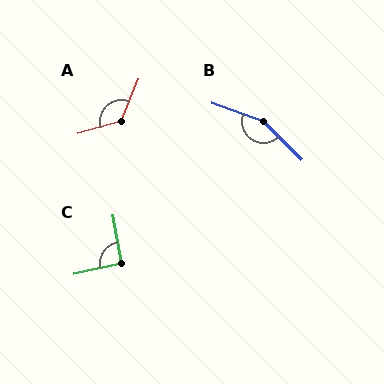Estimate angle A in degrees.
Approximately 129 degrees.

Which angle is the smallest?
C, at approximately 92 degrees.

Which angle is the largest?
B, at approximately 155 degrees.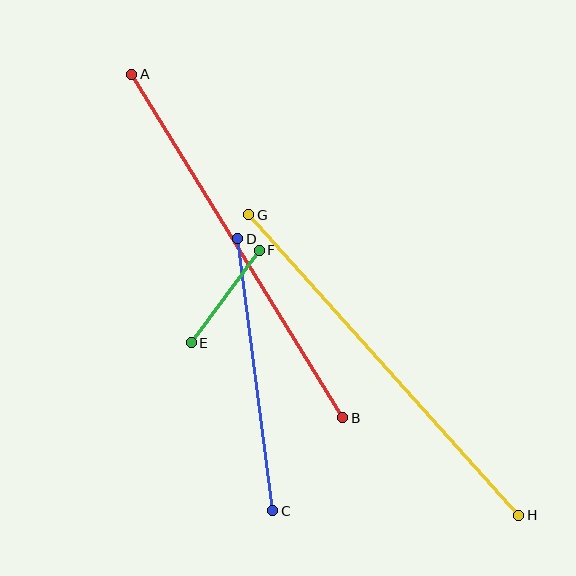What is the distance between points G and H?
The distance is approximately 404 pixels.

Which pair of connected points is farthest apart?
Points G and H are farthest apart.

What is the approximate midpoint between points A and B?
The midpoint is at approximately (237, 246) pixels.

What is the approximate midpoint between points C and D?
The midpoint is at approximately (255, 375) pixels.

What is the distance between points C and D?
The distance is approximately 274 pixels.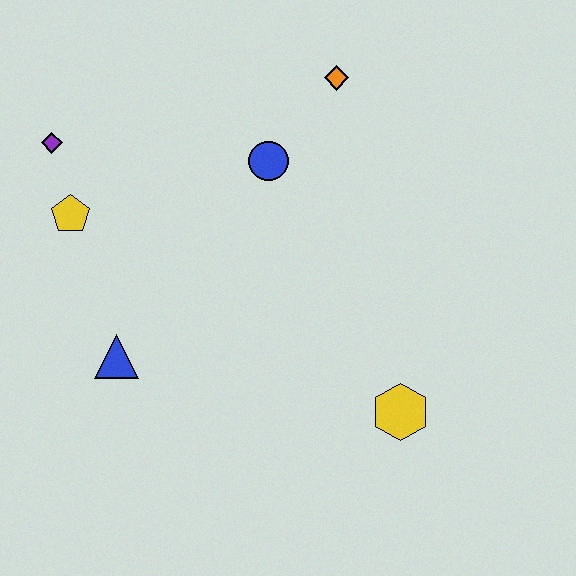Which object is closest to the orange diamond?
The blue circle is closest to the orange diamond.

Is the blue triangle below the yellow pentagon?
Yes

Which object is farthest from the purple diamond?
The yellow hexagon is farthest from the purple diamond.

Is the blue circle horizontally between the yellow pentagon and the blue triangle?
No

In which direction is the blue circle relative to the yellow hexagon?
The blue circle is above the yellow hexagon.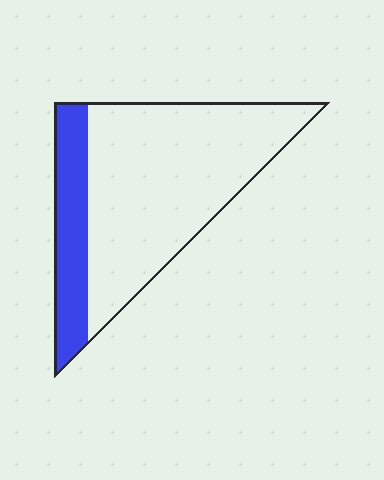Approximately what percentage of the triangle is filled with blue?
Approximately 25%.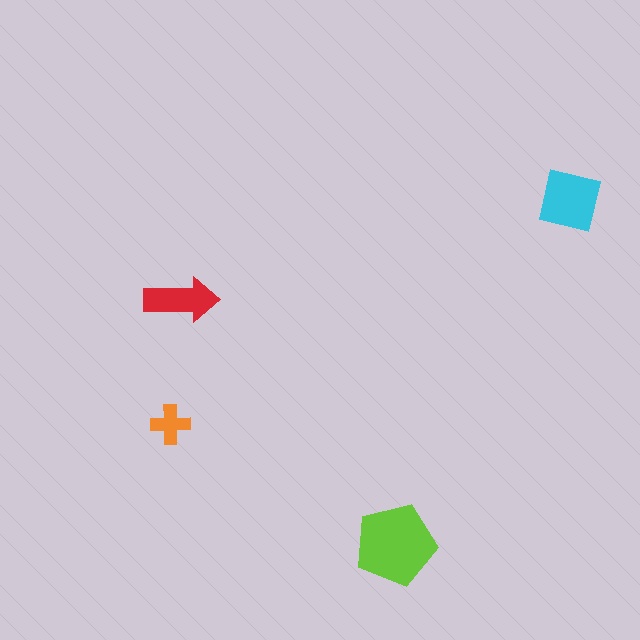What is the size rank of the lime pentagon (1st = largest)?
1st.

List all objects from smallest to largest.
The orange cross, the red arrow, the cyan square, the lime pentagon.